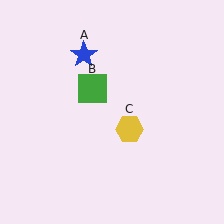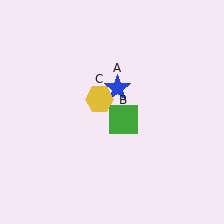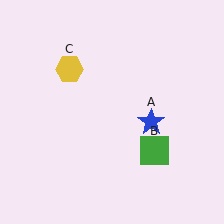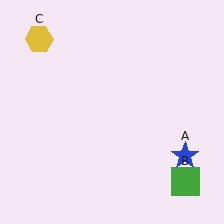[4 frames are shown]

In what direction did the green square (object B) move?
The green square (object B) moved down and to the right.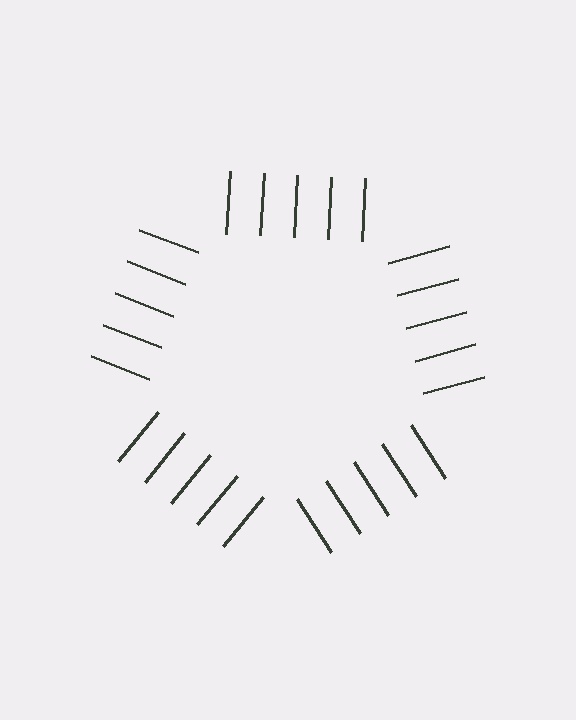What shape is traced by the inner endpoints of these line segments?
An illusory pentagon — the line segments terminate on its edges but no continuous stroke is drawn.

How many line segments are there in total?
25 — 5 along each of the 5 edges.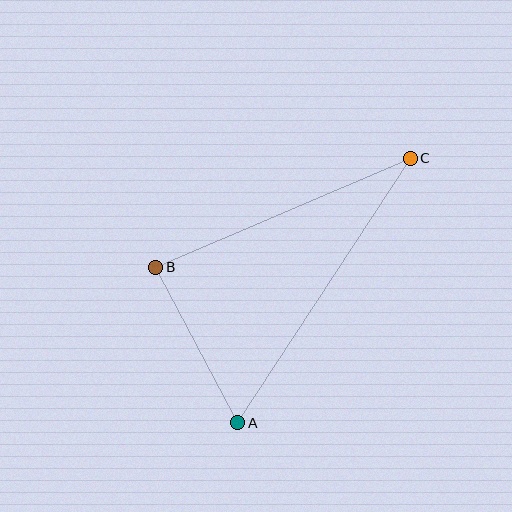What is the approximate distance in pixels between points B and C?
The distance between B and C is approximately 277 pixels.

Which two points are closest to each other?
Points A and B are closest to each other.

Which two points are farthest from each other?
Points A and C are farthest from each other.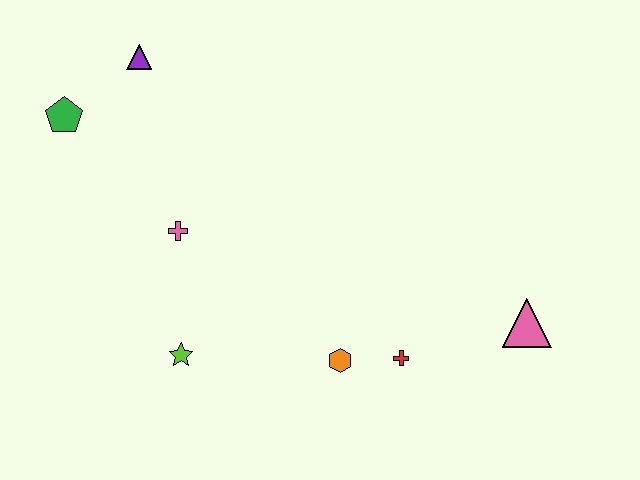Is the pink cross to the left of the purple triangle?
No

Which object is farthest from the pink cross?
The pink triangle is farthest from the pink cross.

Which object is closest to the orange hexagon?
The red cross is closest to the orange hexagon.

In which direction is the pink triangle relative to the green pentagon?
The pink triangle is to the right of the green pentagon.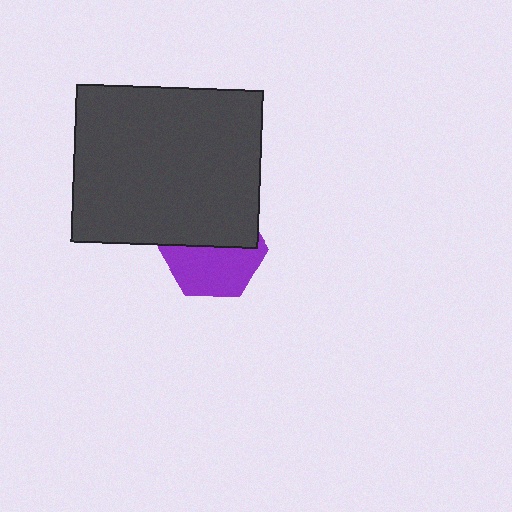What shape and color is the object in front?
The object in front is a dark gray rectangle.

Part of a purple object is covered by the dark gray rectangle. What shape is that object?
It is a hexagon.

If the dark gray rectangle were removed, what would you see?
You would see the complete purple hexagon.